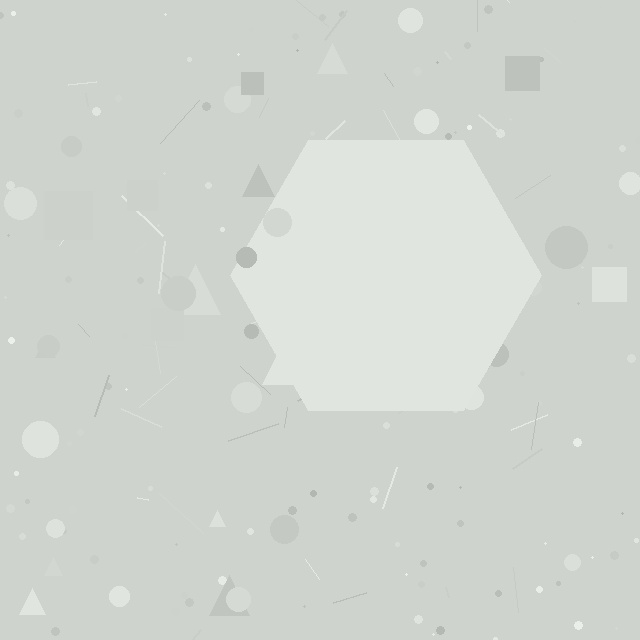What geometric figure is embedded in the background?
A hexagon is embedded in the background.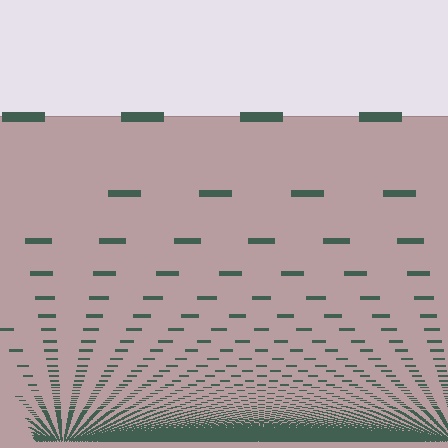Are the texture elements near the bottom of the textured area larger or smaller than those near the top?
Smaller. The gradient is inverted — elements near the bottom are smaller and denser.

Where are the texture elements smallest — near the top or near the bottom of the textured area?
Near the bottom.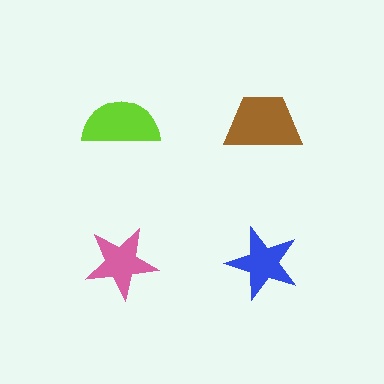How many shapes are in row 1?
2 shapes.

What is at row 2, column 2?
A blue star.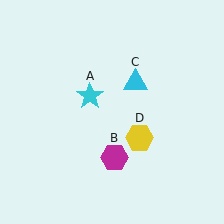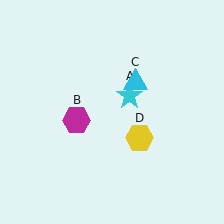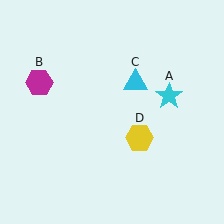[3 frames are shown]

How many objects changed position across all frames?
2 objects changed position: cyan star (object A), magenta hexagon (object B).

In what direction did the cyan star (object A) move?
The cyan star (object A) moved right.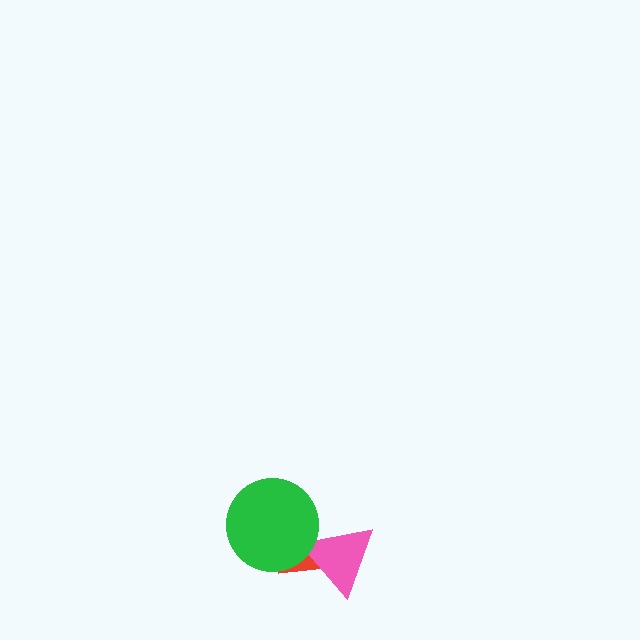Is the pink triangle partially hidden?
Yes, it is partially covered by another shape.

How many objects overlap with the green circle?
2 objects overlap with the green circle.